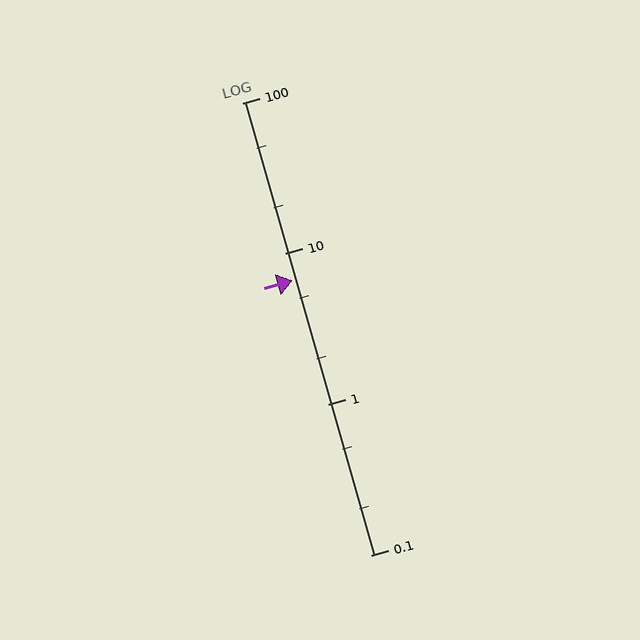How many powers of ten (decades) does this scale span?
The scale spans 3 decades, from 0.1 to 100.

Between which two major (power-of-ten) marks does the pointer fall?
The pointer is between 1 and 10.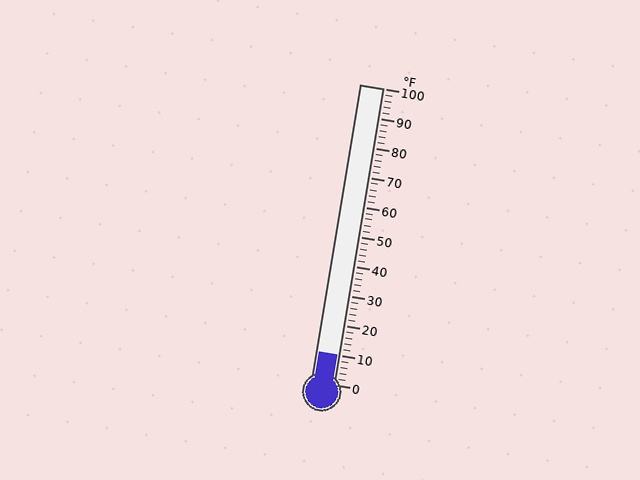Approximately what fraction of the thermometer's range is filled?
The thermometer is filled to approximately 10% of its range.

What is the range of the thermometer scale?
The thermometer scale ranges from 0°F to 100°F.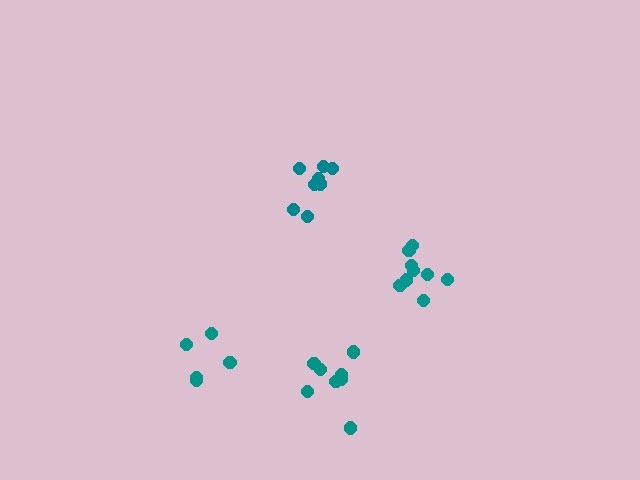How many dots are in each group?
Group 1: 8 dots, Group 2: 9 dots, Group 3: 5 dots, Group 4: 8 dots (30 total).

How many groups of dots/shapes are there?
There are 4 groups.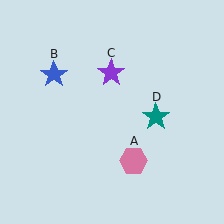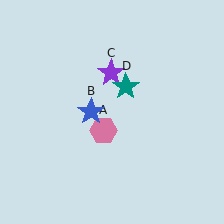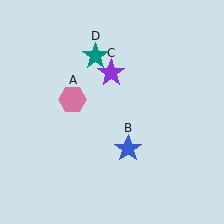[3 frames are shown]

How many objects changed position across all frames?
3 objects changed position: pink hexagon (object A), blue star (object B), teal star (object D).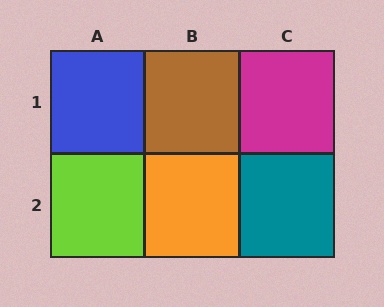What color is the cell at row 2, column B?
Orange.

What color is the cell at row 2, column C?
Teal.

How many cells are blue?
1 cell is blue.